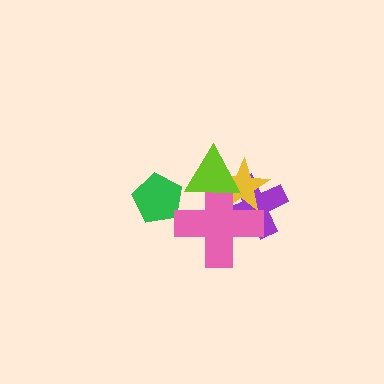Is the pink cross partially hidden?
Yes, it is partially covered by another shape.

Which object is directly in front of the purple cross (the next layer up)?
The yellow star is directly in front of the purple cross.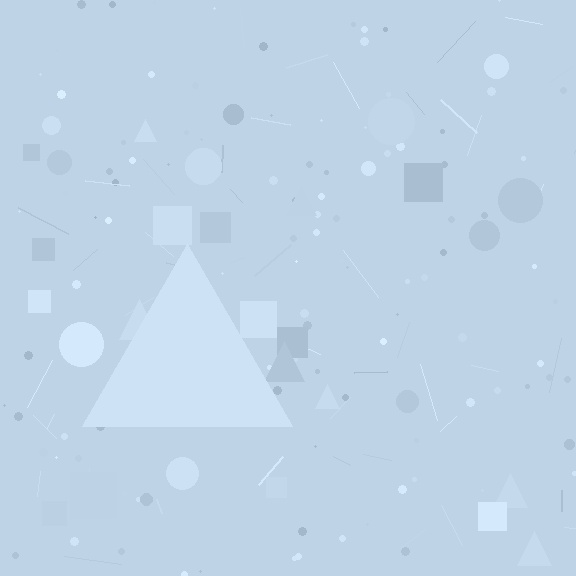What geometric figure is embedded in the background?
A triangle is embedded in the background.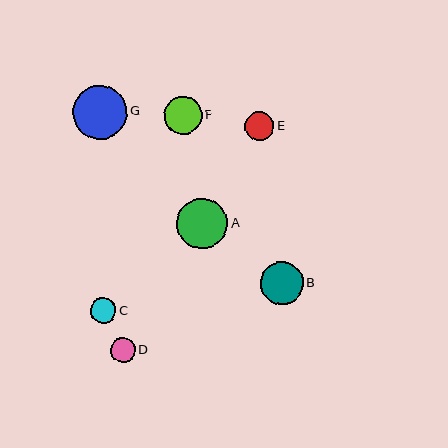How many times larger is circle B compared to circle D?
Circle B is approximately 1.7 times the size of circle D.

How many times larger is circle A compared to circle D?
Circle A is approximately 2.1 times the size of circle D.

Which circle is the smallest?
Circle D is the smallest with a size of approximately 25 pixels.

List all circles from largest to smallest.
From largest to smallest: G, A, B, F, E, C, D.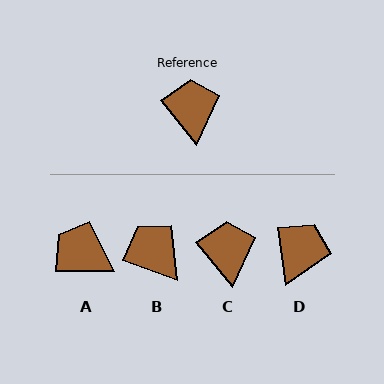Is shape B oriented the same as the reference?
No, it is off by about 31 degrees.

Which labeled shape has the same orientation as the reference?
C.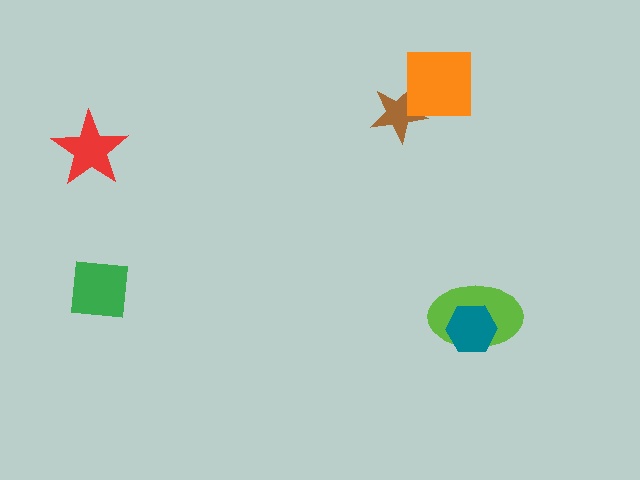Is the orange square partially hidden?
No, no other shape covers it.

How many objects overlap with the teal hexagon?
1 object overlaps with the teal hexagon.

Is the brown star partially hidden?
Yes, it is partially covered by another shape.